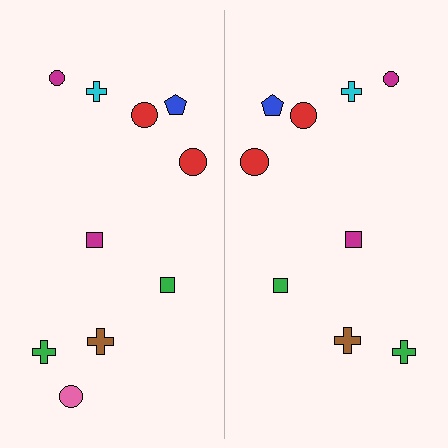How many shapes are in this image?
There are 19 shapes in this image.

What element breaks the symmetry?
A pink circle is missing from the right side.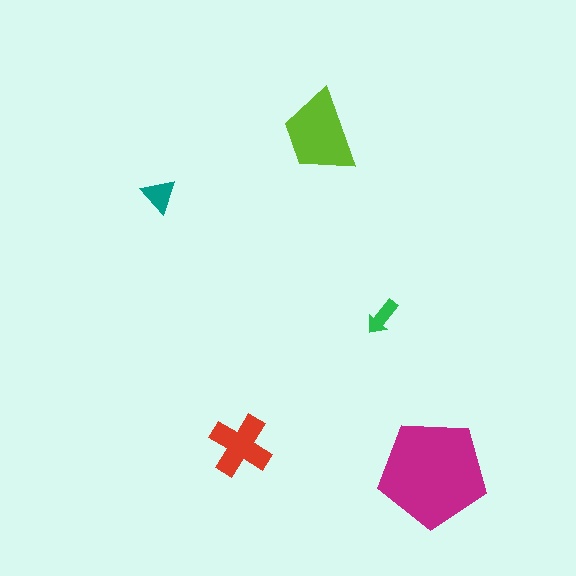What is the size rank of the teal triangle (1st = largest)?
4th.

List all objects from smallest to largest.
The green arrow, the teal triangle, the red cross, the lime trapezoid, the magenta pentagon.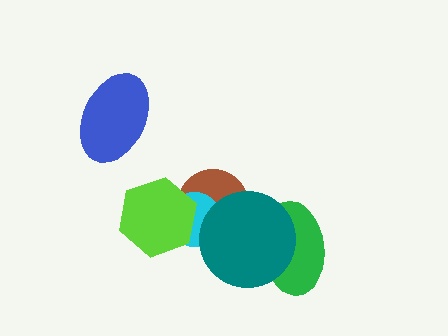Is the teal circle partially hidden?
No, no other shape covers it.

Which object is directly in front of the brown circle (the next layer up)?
The cyan circle is directly in front of the brown circle.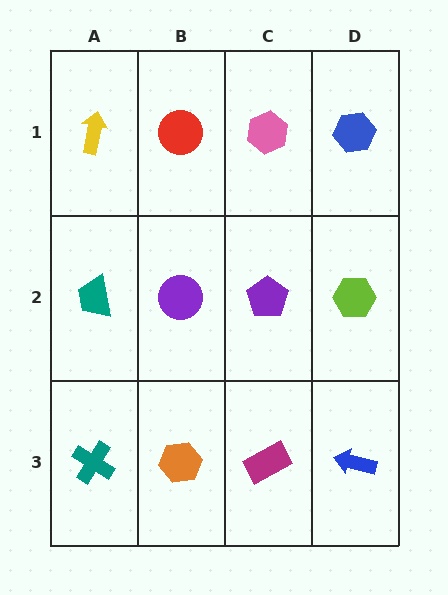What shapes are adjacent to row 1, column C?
A purple pentagon (row 2, column C), a red circle (row 1, column B), a blue hexagon (row 1, column D).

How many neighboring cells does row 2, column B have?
4.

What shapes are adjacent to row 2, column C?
A pink hexagon (row 1, column C), a magenta rectangle (row 3, column C), a purple circle (row 2, column B), a lime hexagon (row 2, column D).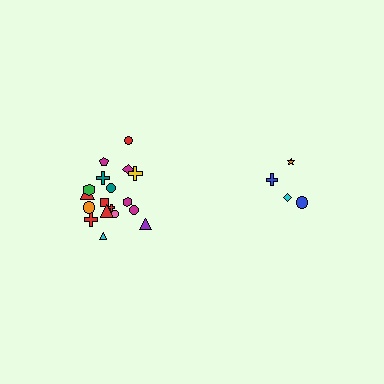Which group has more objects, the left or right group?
The left group.